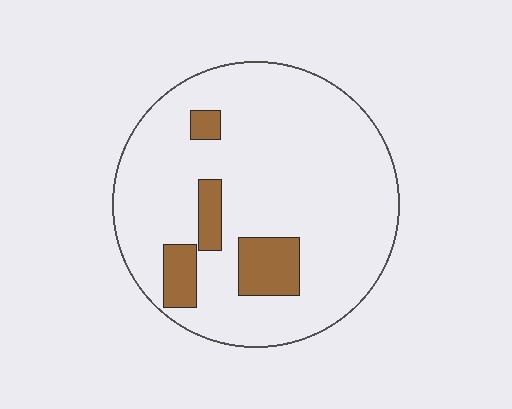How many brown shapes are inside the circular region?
4.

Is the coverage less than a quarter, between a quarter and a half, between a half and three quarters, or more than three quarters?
Less than a quarter.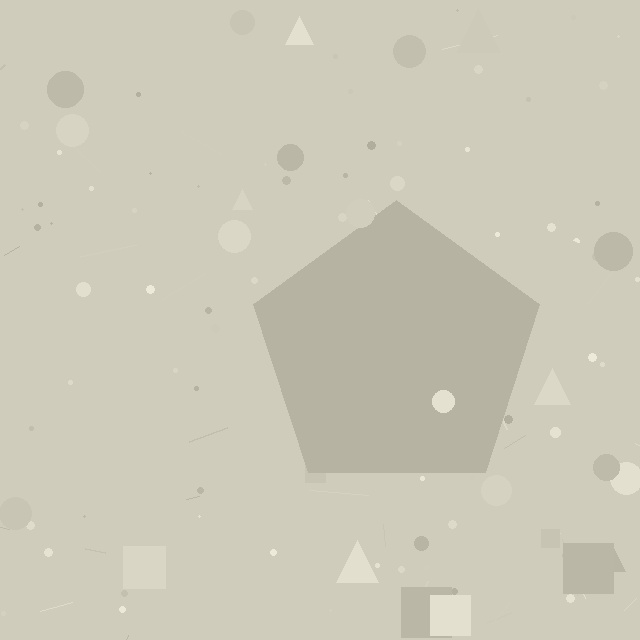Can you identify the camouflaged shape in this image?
The camouflaged shape is a pentagon.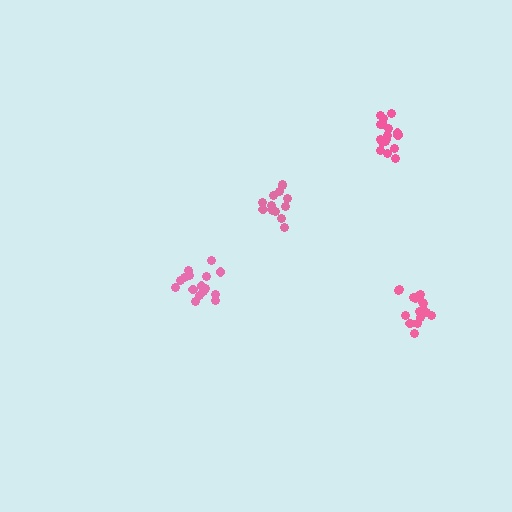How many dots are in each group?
Group 1: 17 dots, Group 2: 13 dots, Group 3: 18 dots, Group 4: 17 dots (65 total).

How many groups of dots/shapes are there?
There are 4 groups.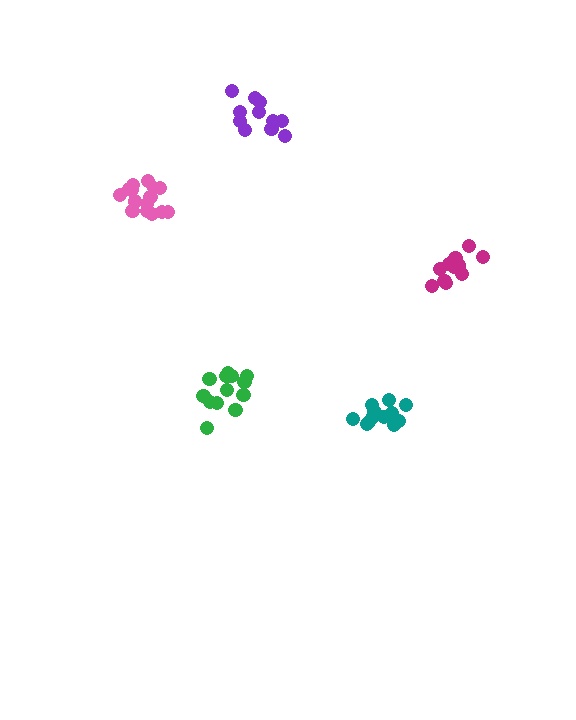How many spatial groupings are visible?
There are 5 spatial groupings.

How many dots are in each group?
Group 1: 11 dots, Group 2: 11 dots, Group 3: 13 dots, Group 4: 15 dots, Group 5: 15 dots (65 total).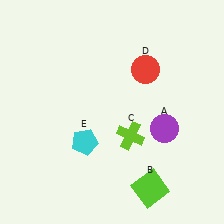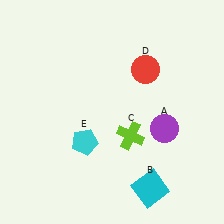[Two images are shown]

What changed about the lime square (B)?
In Image 1, B is lime. In Image 2, it changed to cyan.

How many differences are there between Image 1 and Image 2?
There is 1 difference between the two images.